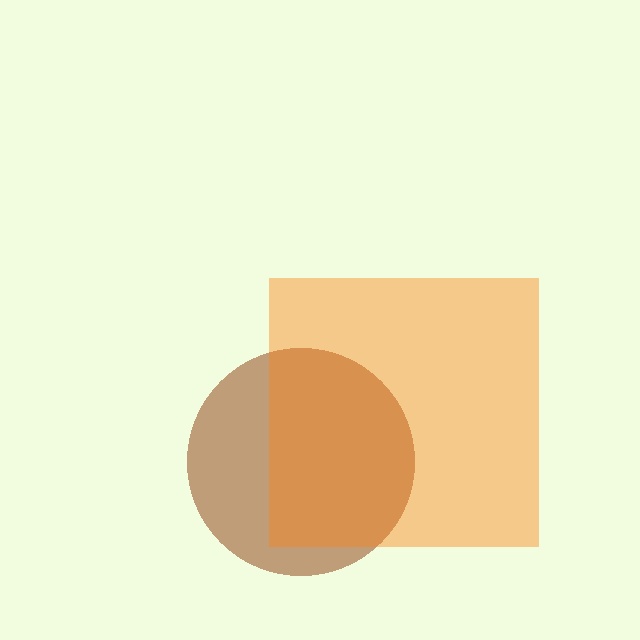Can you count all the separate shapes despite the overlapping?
Yes, there are 2 separate shapes.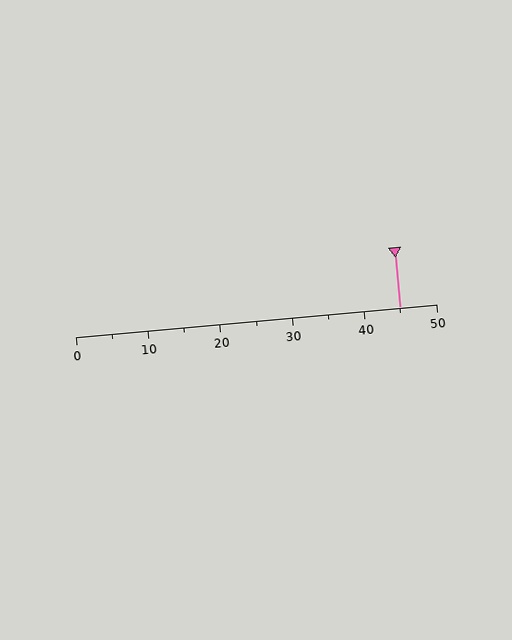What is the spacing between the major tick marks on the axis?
The major ticks are spaced 10 apart.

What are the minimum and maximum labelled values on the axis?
The axis runs from 0 to 50.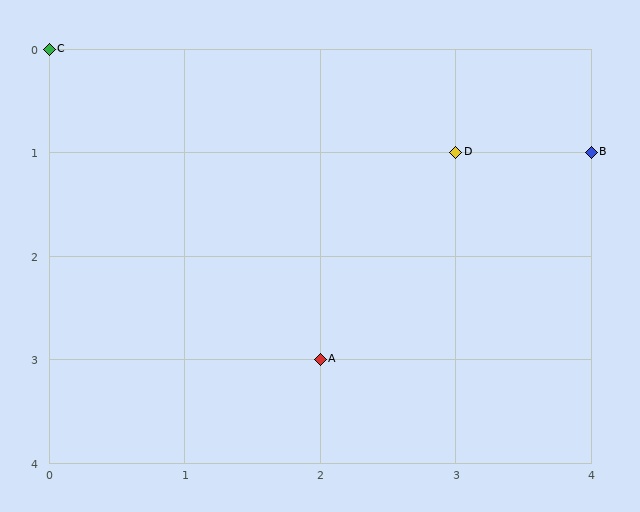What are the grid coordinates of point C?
Point C is at grid coordinates (0, 0).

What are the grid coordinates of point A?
Point A is at grid coordinates (2, 3).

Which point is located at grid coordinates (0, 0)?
Point C is at (0, 0).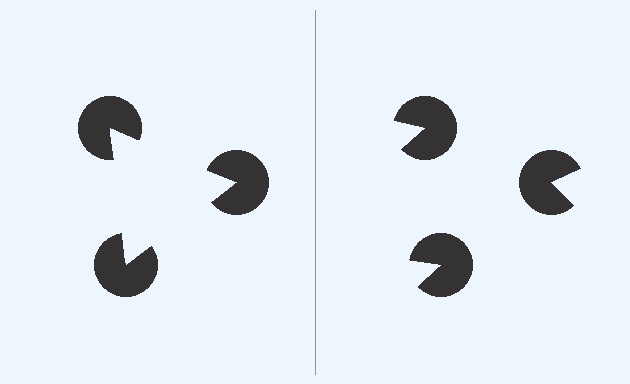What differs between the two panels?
The pac-man discs are positioned identically on both sides; only the wedge orientations differ. On the left they align to a triangle; on the right they are misaligned.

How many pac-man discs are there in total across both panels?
6 — 3 on each side.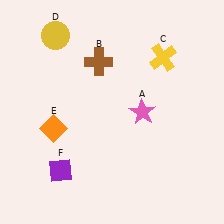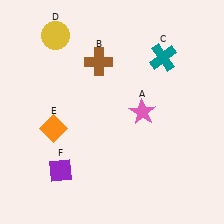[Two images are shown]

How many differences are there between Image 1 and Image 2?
There is 1 difference between the two images.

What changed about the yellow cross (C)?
In Image 1, C is yellow. In Image 2, it changed to teal.